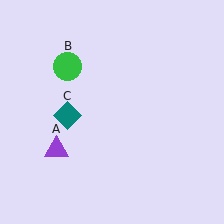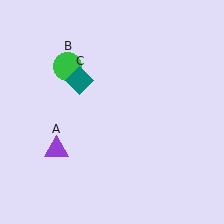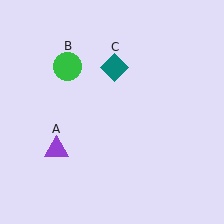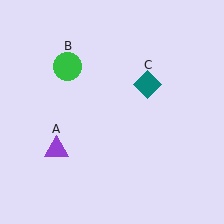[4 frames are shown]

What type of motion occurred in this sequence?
The teal diamond (object C) rotated clockwise around the center of the scene.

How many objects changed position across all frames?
1 object changed position: teal diamond (object C).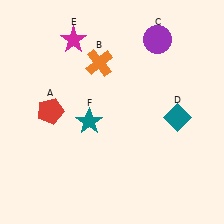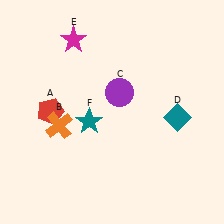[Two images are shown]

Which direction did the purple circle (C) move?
The purple circle (C) moved down.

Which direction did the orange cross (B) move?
The orange cross (B) moved down.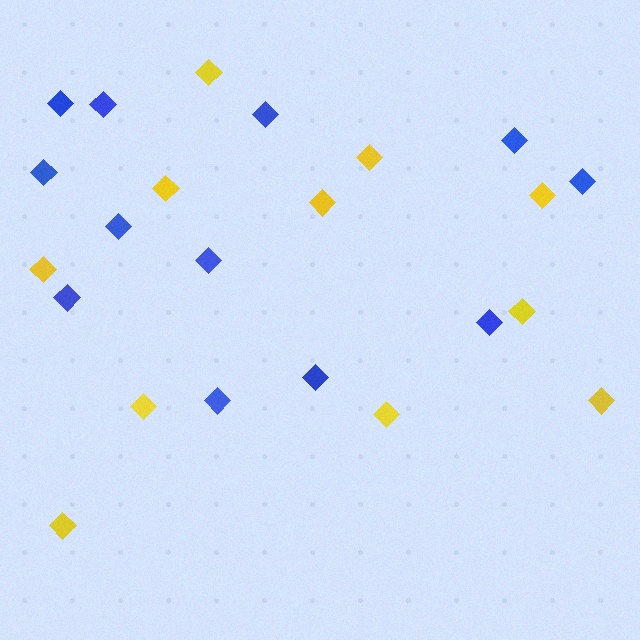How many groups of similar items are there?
There are 2 groups: one group of yellow diamonds (11) and one group of blue diamonds (12).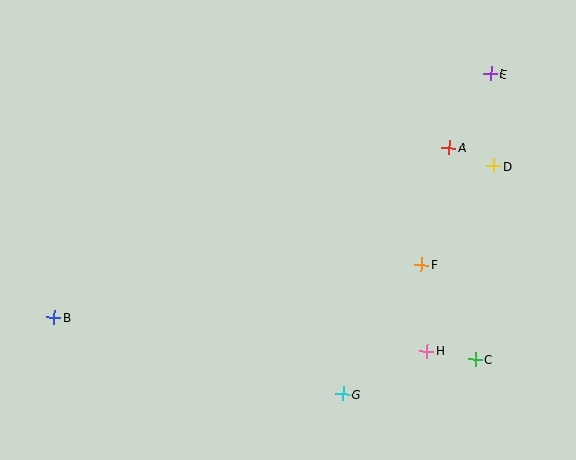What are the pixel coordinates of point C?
Point C is at (475, 359).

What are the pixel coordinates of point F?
Point F is at (422, 265).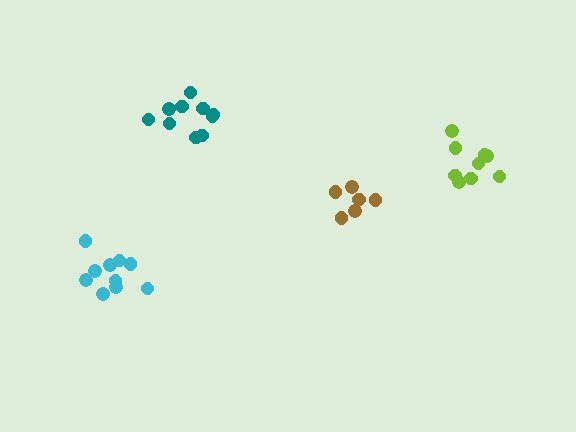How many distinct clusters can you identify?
There are 4 distinct clusters.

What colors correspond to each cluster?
The clusters are colored: brown, cyan, teal, lime.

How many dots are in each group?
Group 1: 6 dots, Group 2: 10 dots, Group 3: 10 dots, Group 4: 9 dots (35 total).